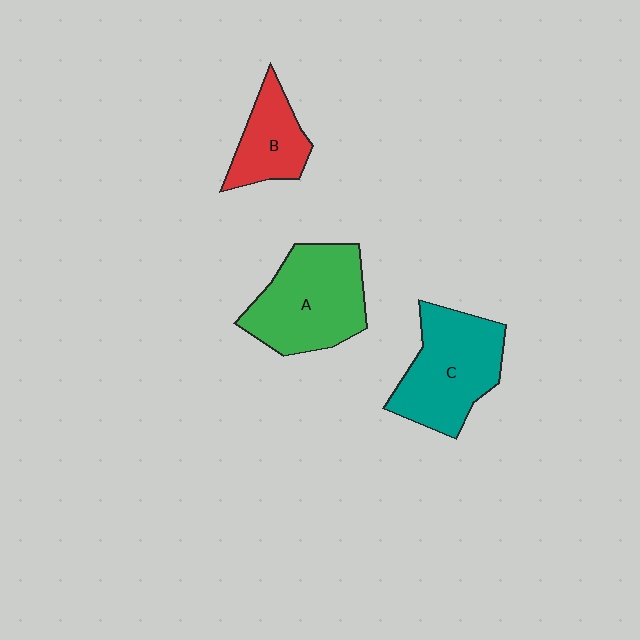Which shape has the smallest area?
Shape B (red).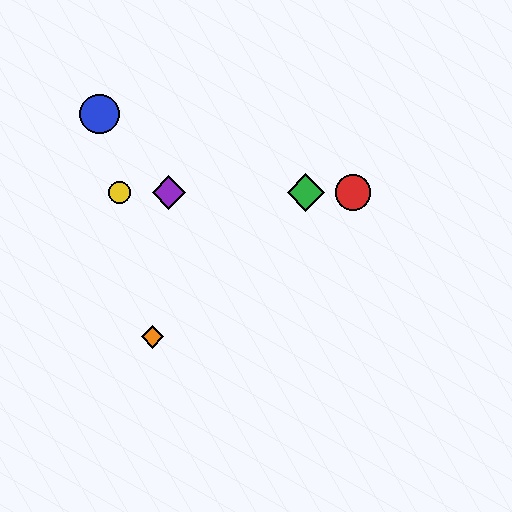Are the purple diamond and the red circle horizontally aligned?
Yes, both are at y≈193.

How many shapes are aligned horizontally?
4 shapes (the red circle, the green diamond, the yellow circle, the purple diamond) are aligned horizontally.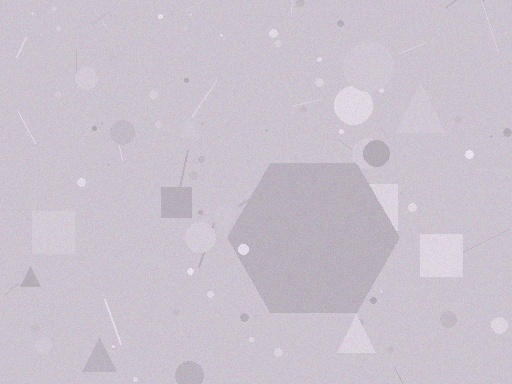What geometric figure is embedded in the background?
A hexagon is embedded in the background.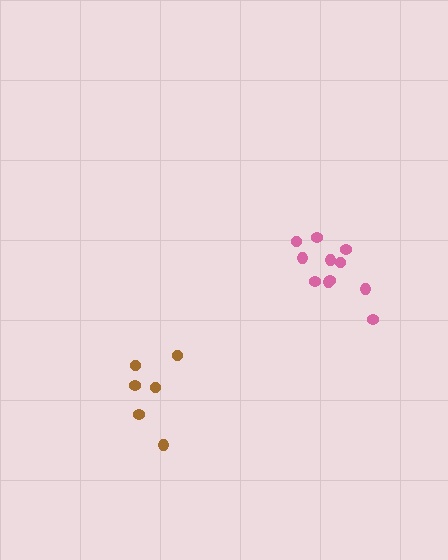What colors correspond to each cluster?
The clusters are colored: brown, pink.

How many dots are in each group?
Group 1: 6 dots, Group 2: 11 dots (17 total).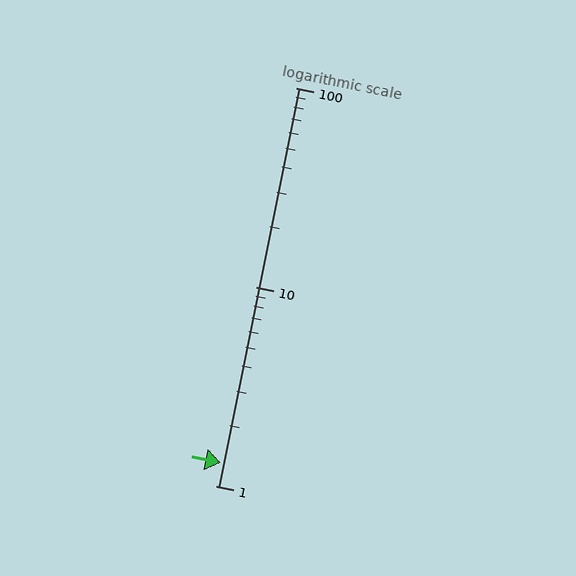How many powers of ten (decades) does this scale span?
The scale spans 2 decades, from 1 to 100.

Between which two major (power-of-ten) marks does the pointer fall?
The pointer is between 1 and 10.